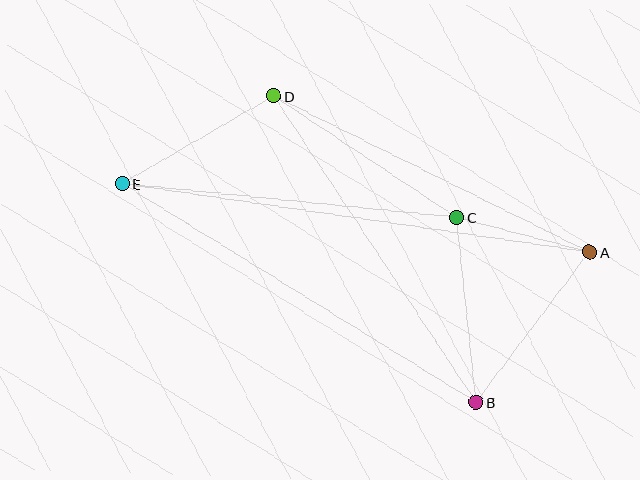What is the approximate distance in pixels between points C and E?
The distance between C and E is approximately 336 pixels.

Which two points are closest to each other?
Points A and C are closest to each other.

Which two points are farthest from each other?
Points A and E are farthest from each other.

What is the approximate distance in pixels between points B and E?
The distance between B and E is approximately 416 pixels.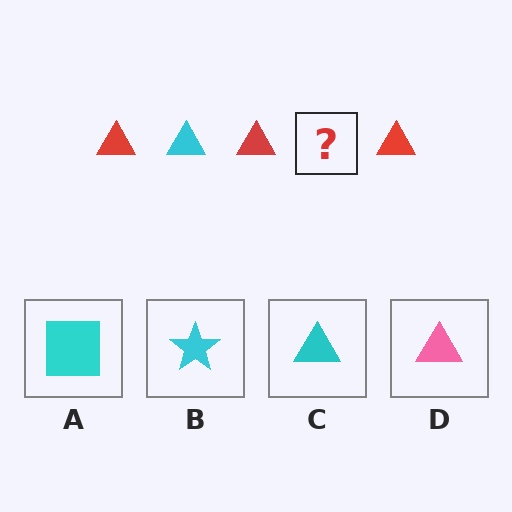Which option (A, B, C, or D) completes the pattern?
C.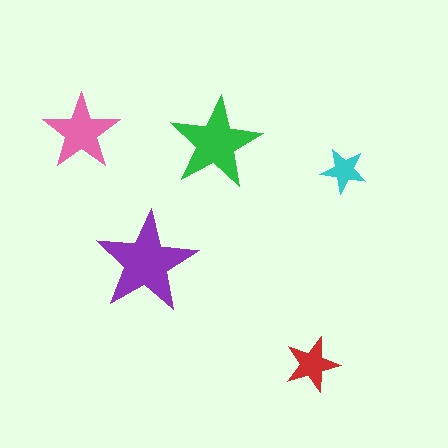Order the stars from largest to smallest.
the purple one, the green one, the pink one, the red one, the cyan one.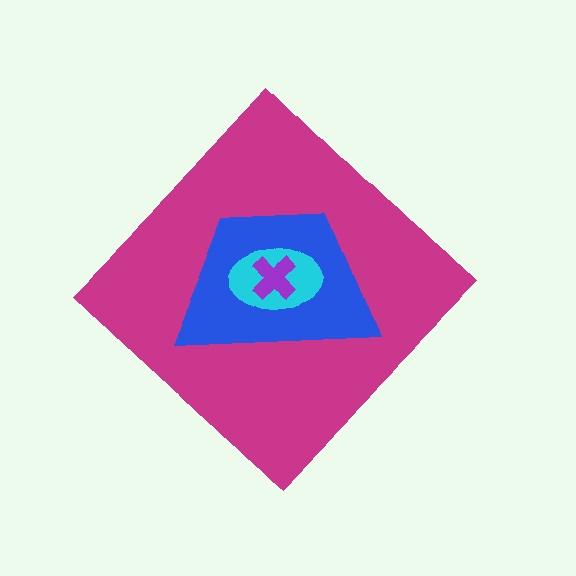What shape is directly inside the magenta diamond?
The blue trapezoid.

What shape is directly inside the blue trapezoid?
The cyan ellipse.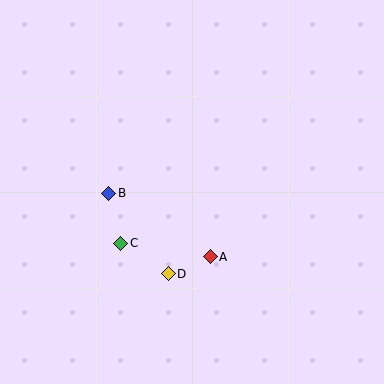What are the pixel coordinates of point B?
Point B is at (109, 193).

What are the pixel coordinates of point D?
Point D is at (168, 274).